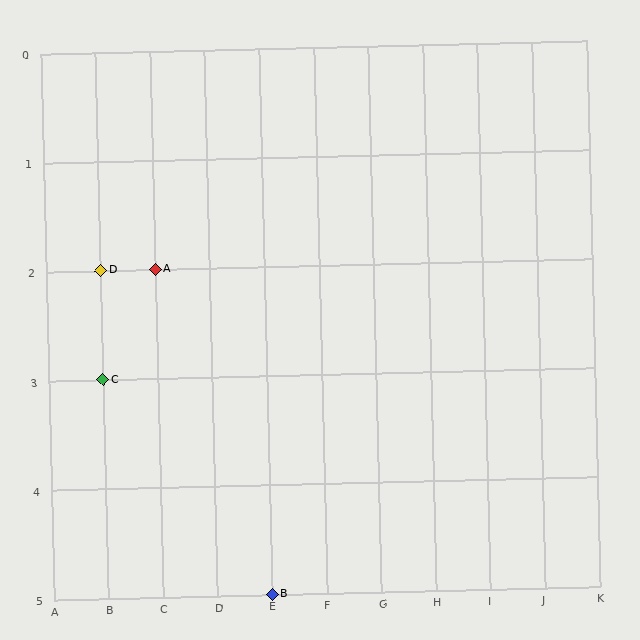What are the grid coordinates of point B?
Point B is at grid coordinates (E, 5).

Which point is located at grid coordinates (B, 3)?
Point C is at (B, 3).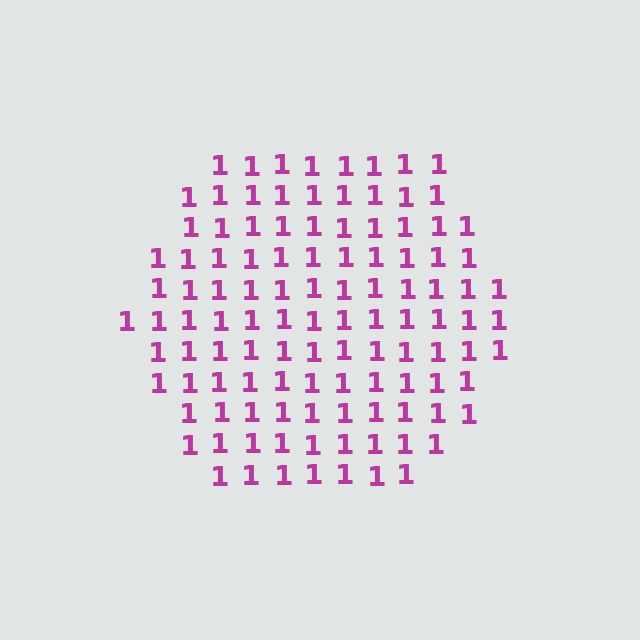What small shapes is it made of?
It is made of small digit 1's.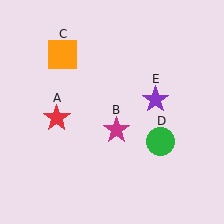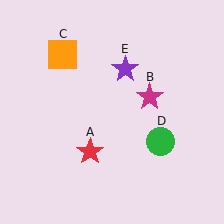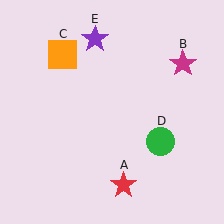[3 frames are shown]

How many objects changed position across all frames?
3 objects changed position: red star (object A), magenta star (object B), purple star (object E).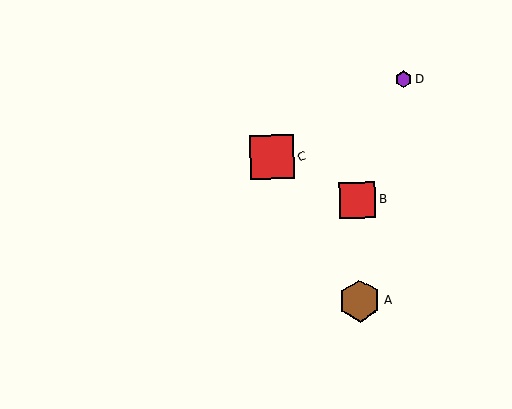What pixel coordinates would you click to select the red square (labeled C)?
Click at (272, 157) to select the red square C.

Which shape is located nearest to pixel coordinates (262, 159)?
The red square (labeled C) at (272, 157) is nearest to that location.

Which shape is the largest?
The red square (labeled C) is the largest.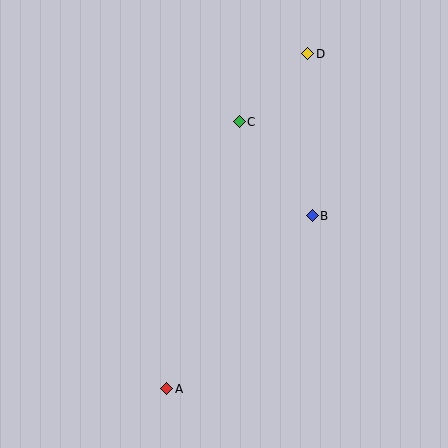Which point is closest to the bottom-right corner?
Point B is closest to the bottom-right corner.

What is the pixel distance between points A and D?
The distance between A and D is 364 pixels.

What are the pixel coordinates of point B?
Point B is at (312, 216).